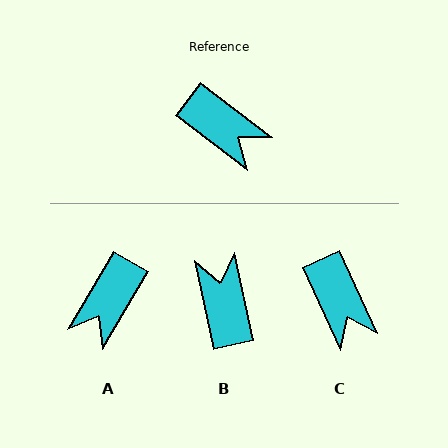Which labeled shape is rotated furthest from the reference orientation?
B, about 140 degrees away.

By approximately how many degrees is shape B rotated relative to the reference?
Approximately 140 degrees counter-clockwise.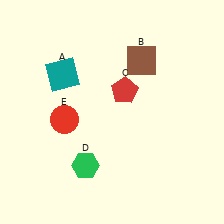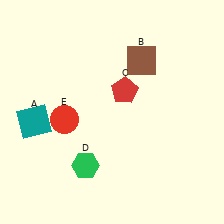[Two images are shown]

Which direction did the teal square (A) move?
The teal square (A) moved down.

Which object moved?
The teal square (A) moved down.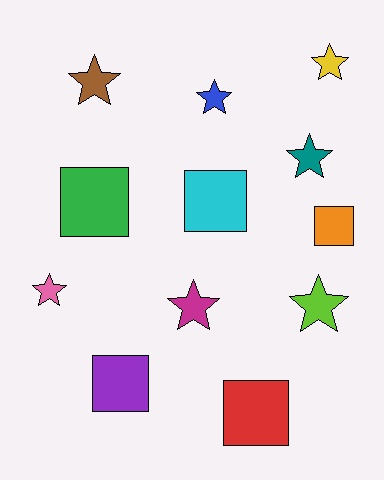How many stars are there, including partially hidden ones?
There are 7 stars.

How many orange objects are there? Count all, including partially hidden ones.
There is 1 orange object.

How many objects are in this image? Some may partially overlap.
There are 12 objects.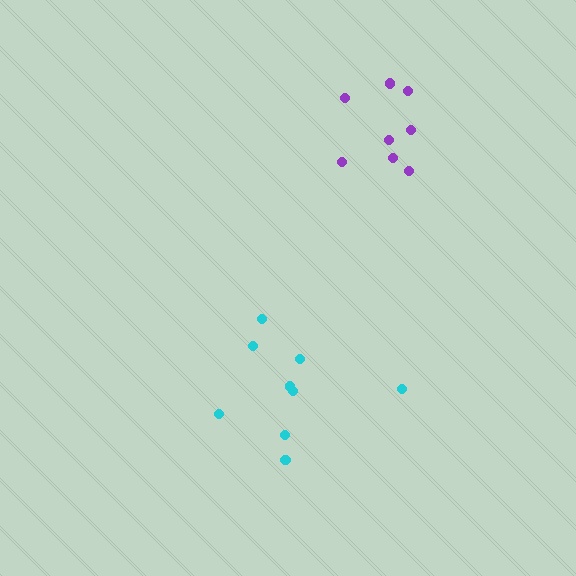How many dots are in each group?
Group 1: 9 dots, Group 2: 8 dots (17 total).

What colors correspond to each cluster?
The clusters are colored: cyan, purple.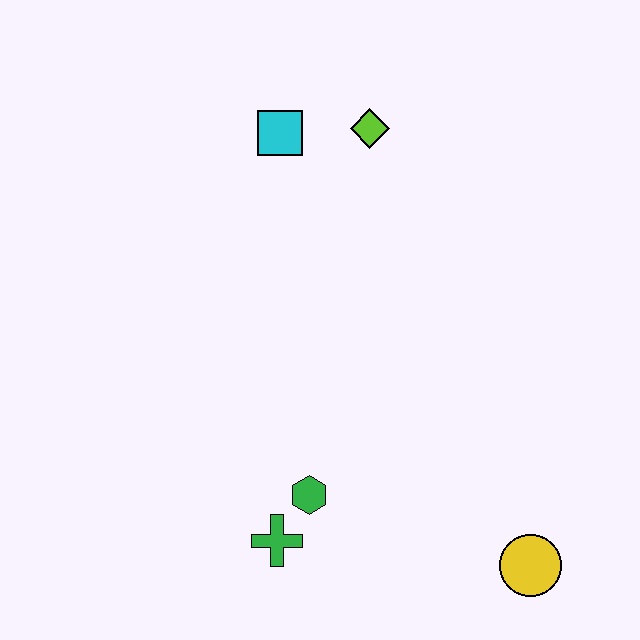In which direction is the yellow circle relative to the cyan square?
The yellow circle is below the cyan square.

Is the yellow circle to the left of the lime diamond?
No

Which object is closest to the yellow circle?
The green hexagon is closest to the yellow circle.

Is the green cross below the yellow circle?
No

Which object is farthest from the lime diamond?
The yellow circle is farthest from the lime diamond.